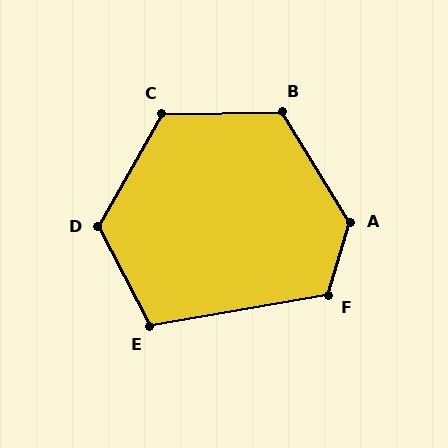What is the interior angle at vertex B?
Approximately 121 degrees (obtuse).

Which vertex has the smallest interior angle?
E, at approximately 108 degrees.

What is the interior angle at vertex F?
Approximately 117 degrees (obtuse).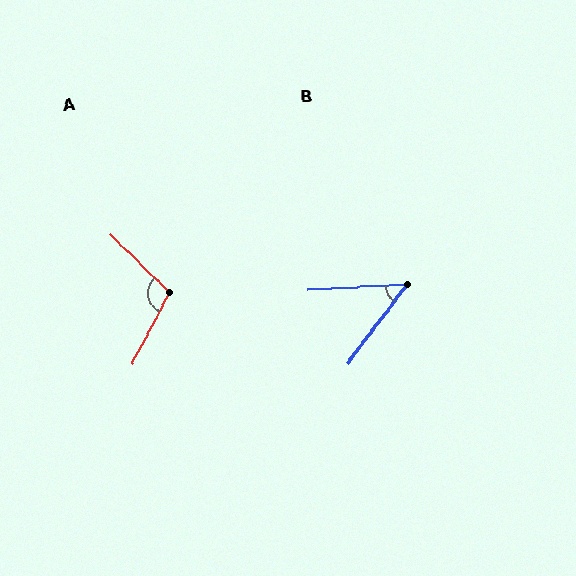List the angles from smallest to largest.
B (50°), A (107°).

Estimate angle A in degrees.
Approximately 107 degrees.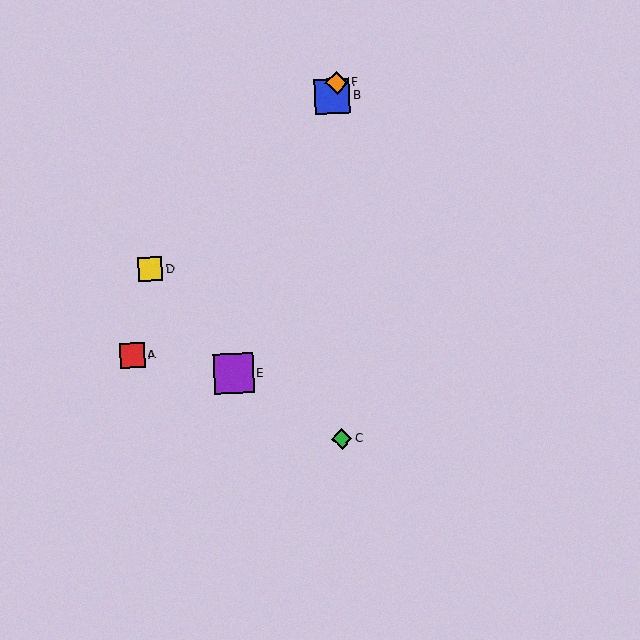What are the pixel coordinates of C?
Object C is at (342, 439).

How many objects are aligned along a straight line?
3 objects (B, E, F) are aligned along a straight line.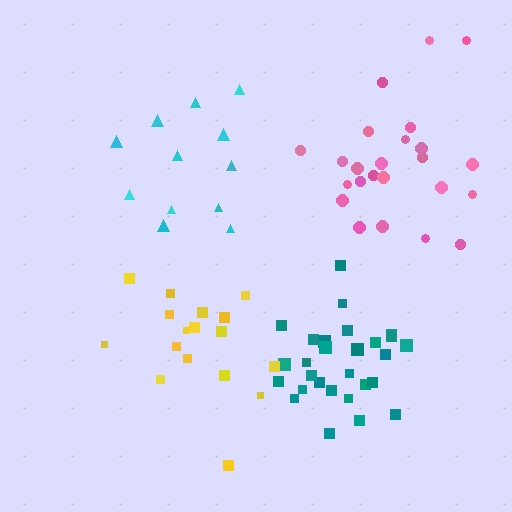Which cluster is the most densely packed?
Teal.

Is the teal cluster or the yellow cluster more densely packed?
Teal.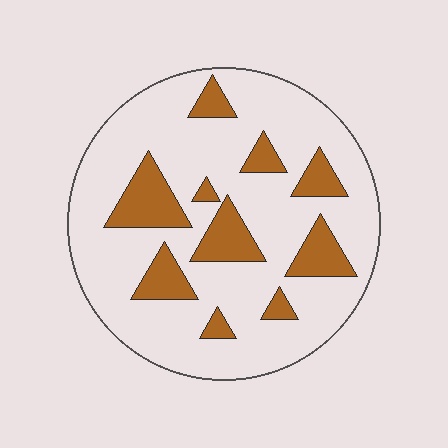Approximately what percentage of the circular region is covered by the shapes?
Approximately 20%.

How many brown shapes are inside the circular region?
10.